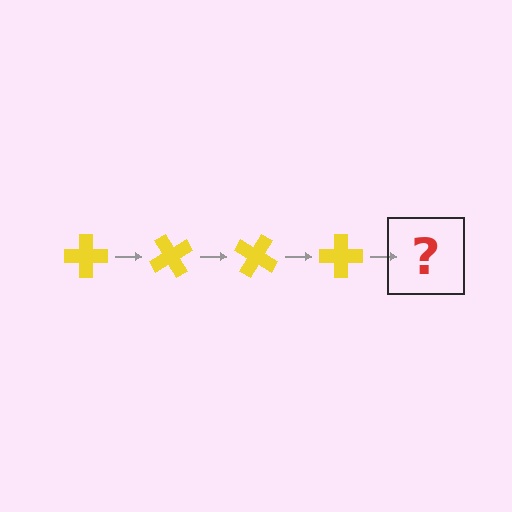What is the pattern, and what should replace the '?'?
The pattern is that the cross rotates 60 degrees each step. The '?' should be a yellow cross rotated 240 degrees.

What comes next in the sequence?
The next element should be a yellow cross rotated 240 degrees.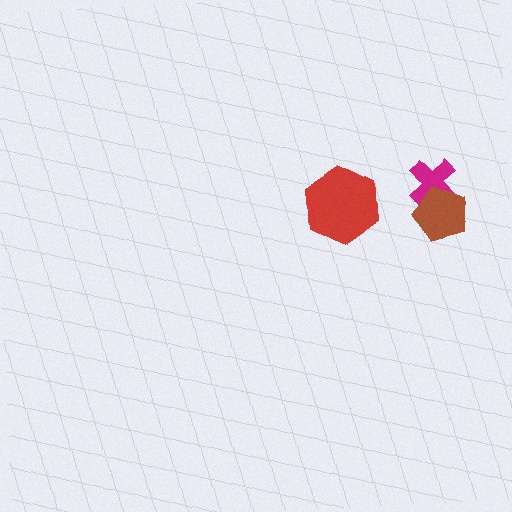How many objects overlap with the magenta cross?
1 object overlaps with the magenta cross.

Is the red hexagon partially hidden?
No, no other shape covers it.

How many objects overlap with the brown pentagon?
1 object overlaps with the brown pentagon.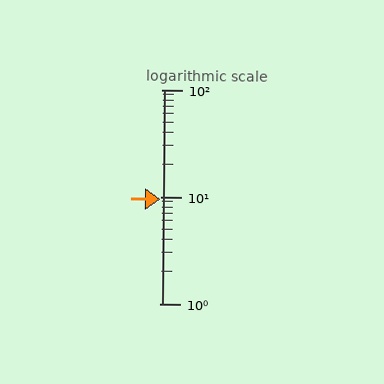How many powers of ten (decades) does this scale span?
The scale spans 2 decades, from 1 to 100.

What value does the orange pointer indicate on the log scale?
The pointer indicates approximately 9.5.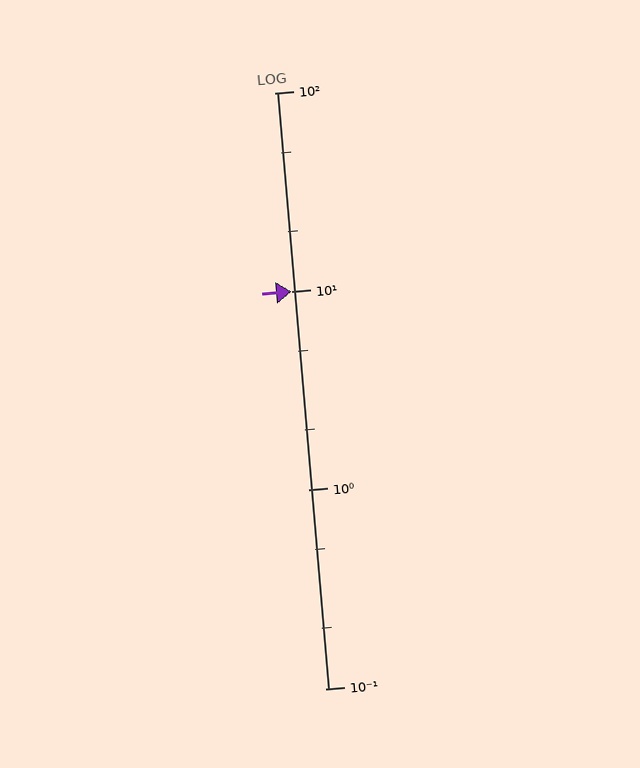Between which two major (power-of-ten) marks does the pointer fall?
The pointer is between 10 and 100.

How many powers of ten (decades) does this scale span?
The scale spans 3 decades, from 0.1 to 100.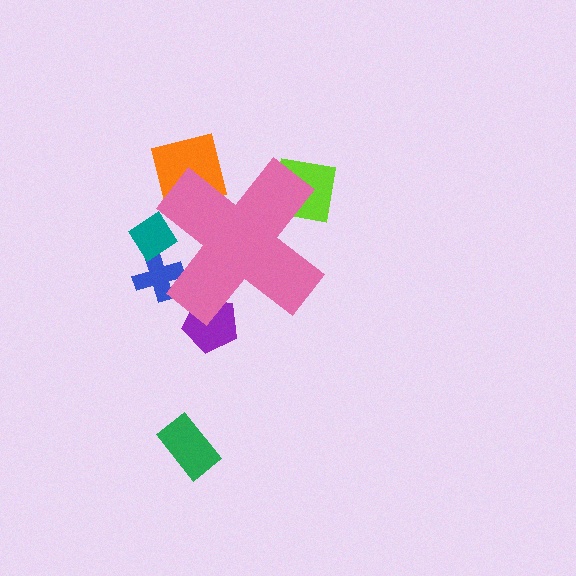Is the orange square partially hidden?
Yes, the orange square is partially hidden behind the pink cross.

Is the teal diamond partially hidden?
Yes, the teal diamond is partially hidden behind the pink cross.